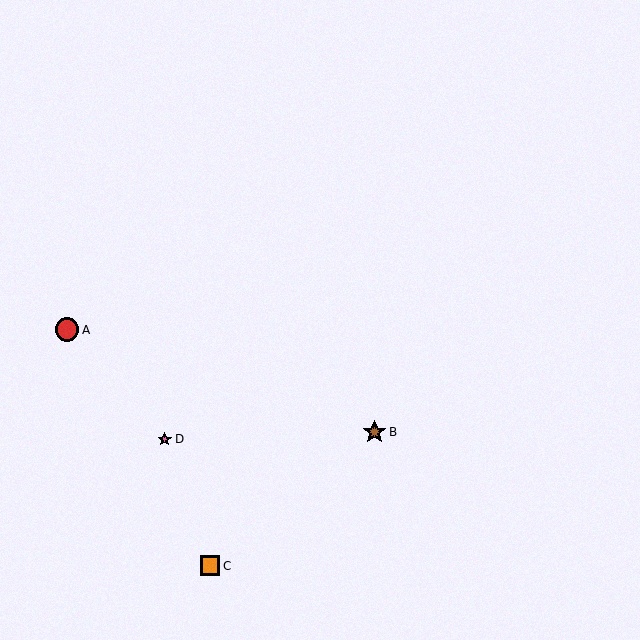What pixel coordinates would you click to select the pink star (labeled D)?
Click at (165, 439) to select the pink star D.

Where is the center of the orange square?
The center of the orange square is at (210, 566).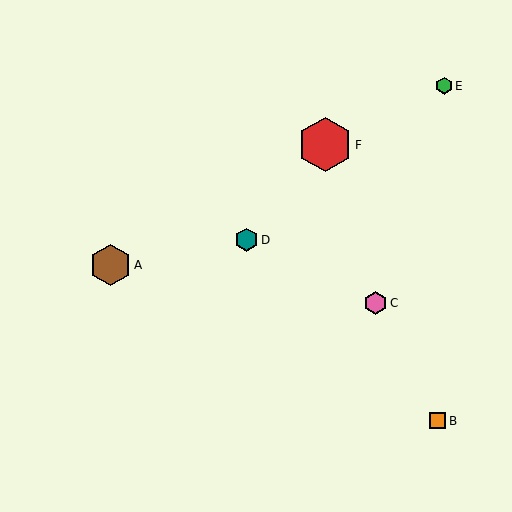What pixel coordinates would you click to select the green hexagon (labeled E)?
Click at (444, 86) to select the green hexagon E.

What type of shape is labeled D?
Shape D is a teal hexagon.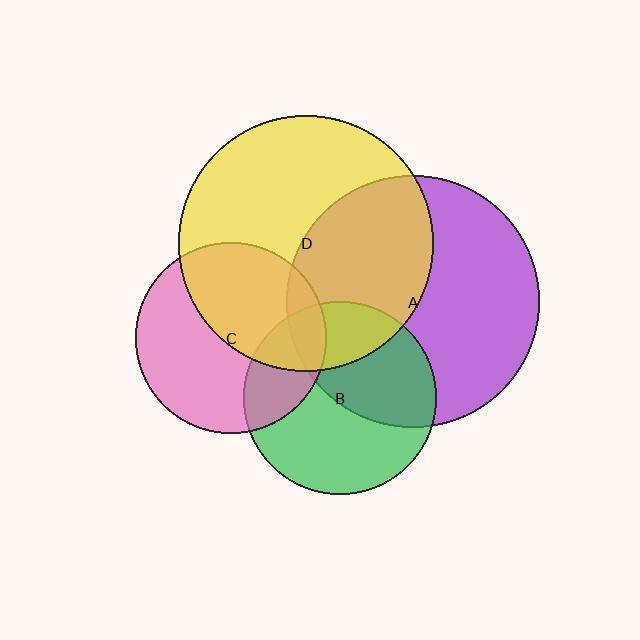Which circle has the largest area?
Circle D (yellow).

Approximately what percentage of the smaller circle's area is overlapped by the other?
Approximately 45%.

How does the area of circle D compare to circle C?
Approximately 1.8 times.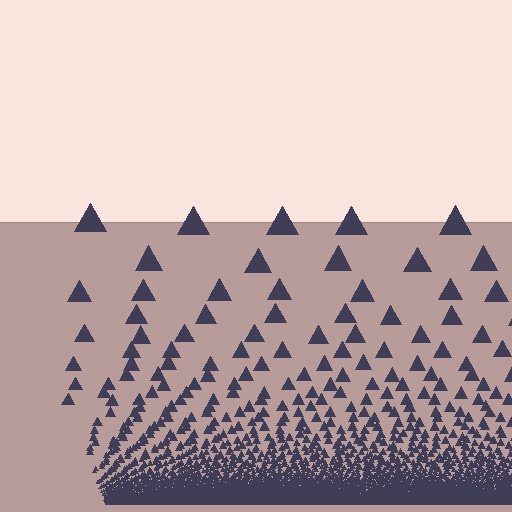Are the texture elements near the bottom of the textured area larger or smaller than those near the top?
Smaller. The gradient is inverted — elements near the bottom are smaller and denser.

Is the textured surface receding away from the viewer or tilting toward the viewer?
The surface appears to tilt toward the viewer. Texture elements get larger and sparser toward the top.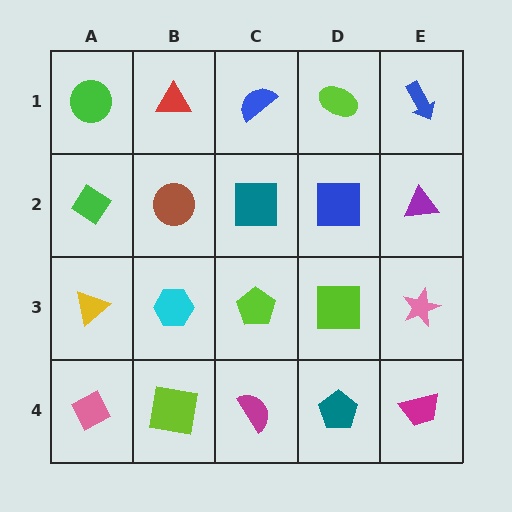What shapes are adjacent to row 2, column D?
A lime ellipse (row 1, column D), a lime square (row 3, column D), a teal square (row 2, column C), a purple triangle (row 2, column E).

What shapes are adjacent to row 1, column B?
A brown circle (row 2, column B), a green circle (row 1, column A), a blue semicircle (row 1, column C).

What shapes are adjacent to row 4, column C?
A lime pentagon (row 3, column C), a lime square (row 4, column B), a teal pentagon (row 4, column D).